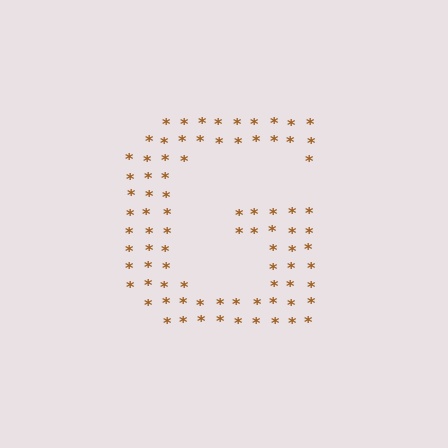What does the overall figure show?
The overall figure shows the letter G.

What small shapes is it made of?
It is made of small asterisks.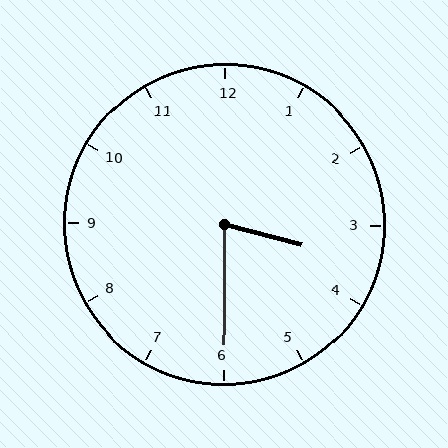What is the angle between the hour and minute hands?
Approximately 75 degrees.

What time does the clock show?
3:30.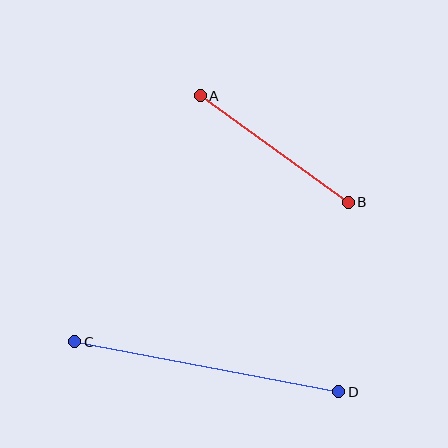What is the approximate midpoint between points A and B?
The midpoint is at approximately (274, 149) pixels.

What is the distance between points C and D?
The distance is approximately 269 pixels.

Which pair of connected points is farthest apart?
Points C and D are farthest apart.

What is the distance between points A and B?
The distance is approximately 182 pixels.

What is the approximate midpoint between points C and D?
The midpoint is at approximately (207, 367) pixels.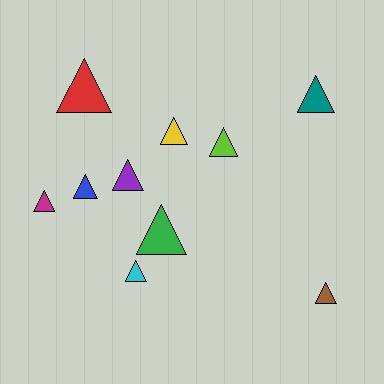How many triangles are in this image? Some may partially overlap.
There are 10 triangles.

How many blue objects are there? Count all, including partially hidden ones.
There is 1 blue object.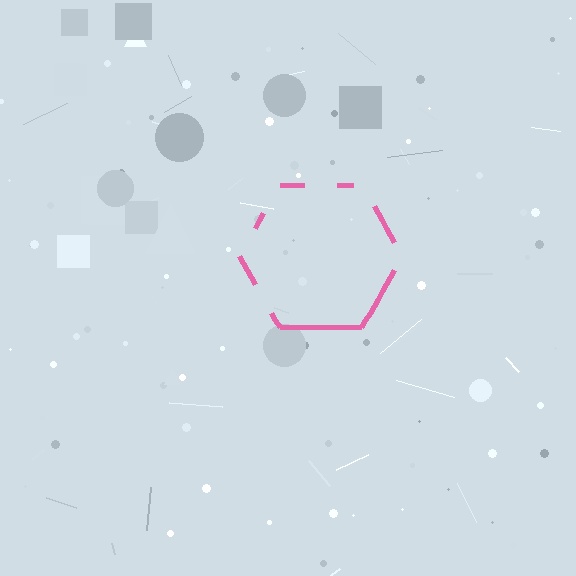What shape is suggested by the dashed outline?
The dashed outline suggests a hexagon.